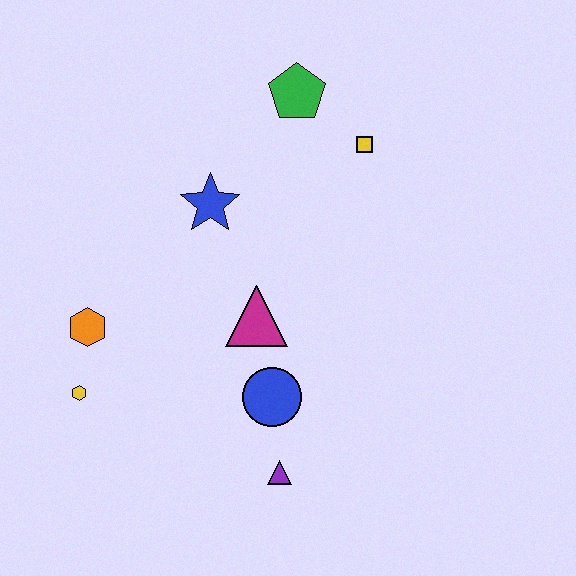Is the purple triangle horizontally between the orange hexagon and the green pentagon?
Yes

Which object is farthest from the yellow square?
The yellow hexagon is farthest from the yellow square.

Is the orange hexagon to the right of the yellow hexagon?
Yes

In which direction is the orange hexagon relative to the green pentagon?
The orange hexagon is below the green pentagon.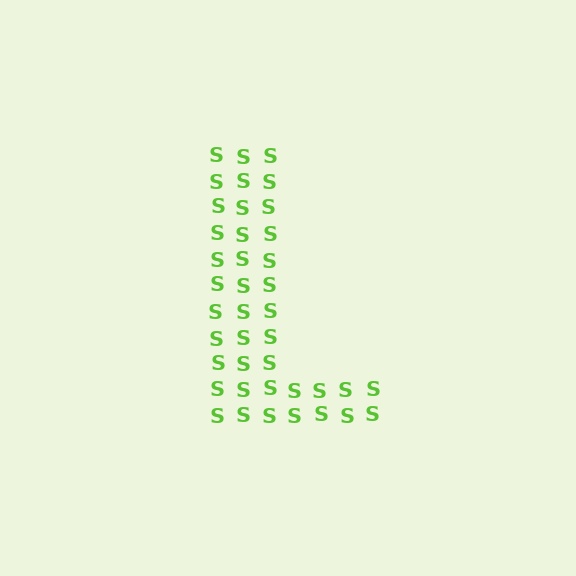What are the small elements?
The small elements are letter S's.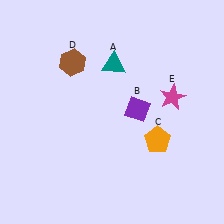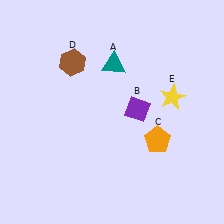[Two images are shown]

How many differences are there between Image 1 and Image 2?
There is 1 difference between the two images.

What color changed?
The star (E) changed from magenta in Image 1 to yellow in Image 2.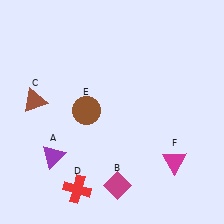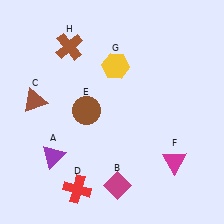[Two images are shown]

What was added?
A yellow hexagon (G), a brown cross (H) were added in Image 2.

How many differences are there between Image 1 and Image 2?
There are 2 differences between the two images.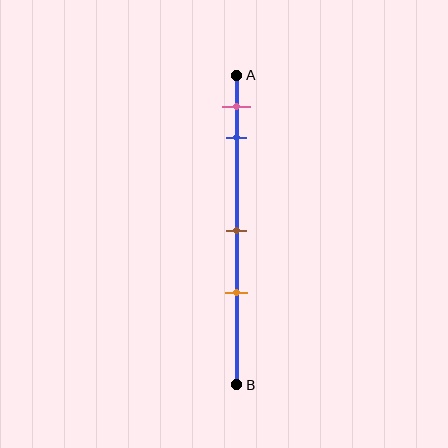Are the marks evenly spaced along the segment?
No, the marks are not evenly spaced.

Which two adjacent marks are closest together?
The pink and blue marks are the closest adjacent pair.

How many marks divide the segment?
There are 4 marks dividing the segment.